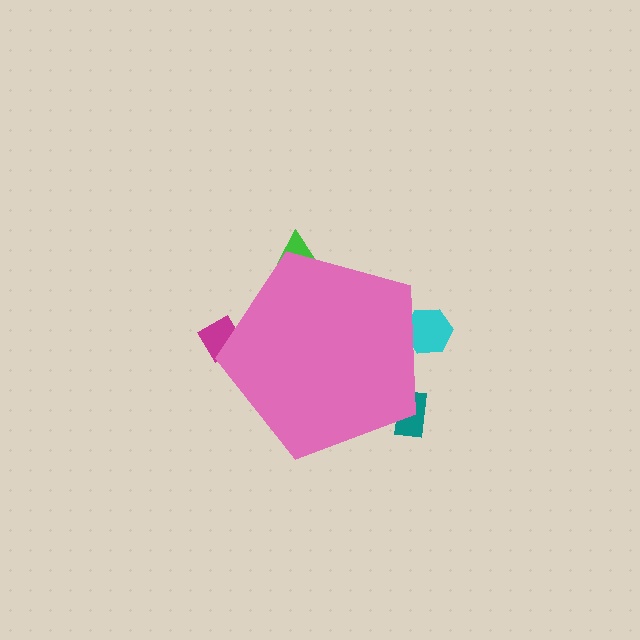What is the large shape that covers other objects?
A pink pentagon.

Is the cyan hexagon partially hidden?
Yes, the cyan hexagon is partially hidden behind the pink pentagon.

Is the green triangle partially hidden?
Yes, the green triangle is partially hidden behind the pink pentagon.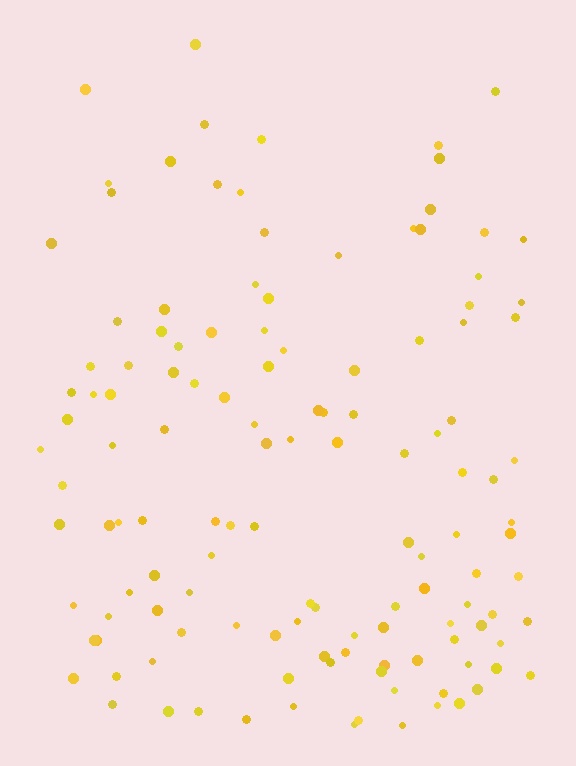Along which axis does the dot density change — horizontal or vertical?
Vertical.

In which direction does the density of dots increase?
From top to bottom, with the bottom side densest.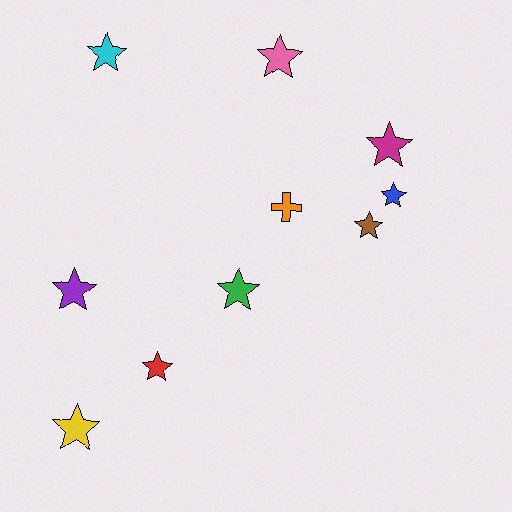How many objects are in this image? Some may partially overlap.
There are 10 objects.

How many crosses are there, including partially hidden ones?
There is 1 cross.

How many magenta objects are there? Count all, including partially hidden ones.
There is 1 magenta object.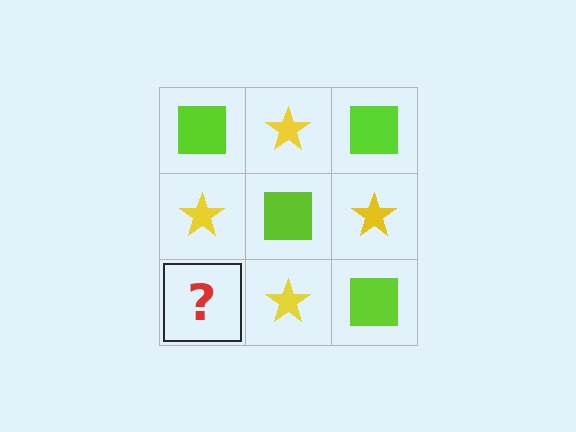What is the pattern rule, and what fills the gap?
The rule is that it alternates lime square and yellow star in a checkerboard pattern. The gap should be filled with a lime square.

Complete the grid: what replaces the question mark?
The question mark should be replaced with a lime square.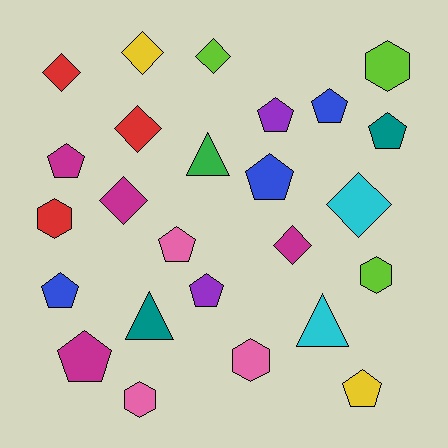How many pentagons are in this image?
There are 10 pentagons.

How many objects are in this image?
There are 25 objects.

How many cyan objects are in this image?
There are 2 cyan objects.